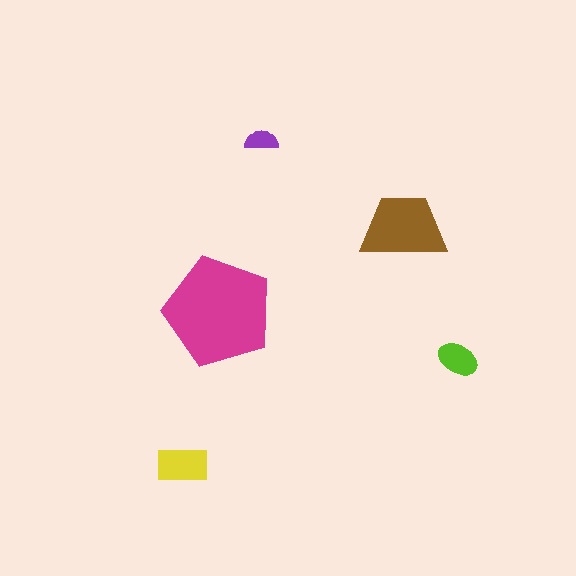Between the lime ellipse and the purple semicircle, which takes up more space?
The lime ellipse.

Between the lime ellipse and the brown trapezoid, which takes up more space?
The brown trapezoid.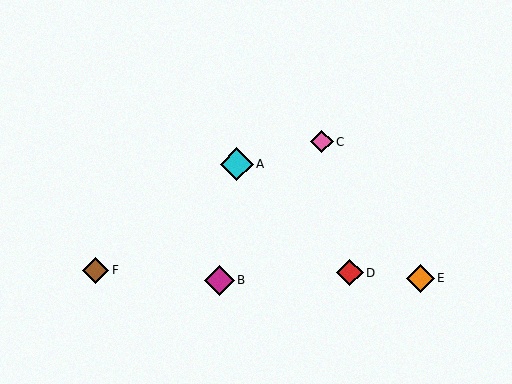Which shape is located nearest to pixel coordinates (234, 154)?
The cyan diamond (labeled A) at (237, 164) is nearest to that location.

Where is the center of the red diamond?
The center of the red diamond is at (350, 273).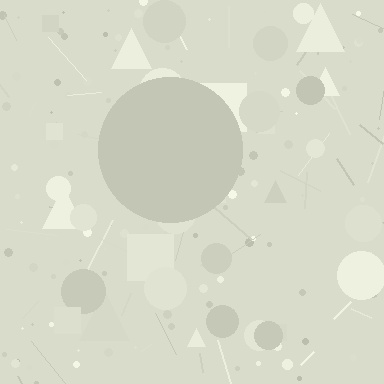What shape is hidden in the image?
A circle is hidden in the image.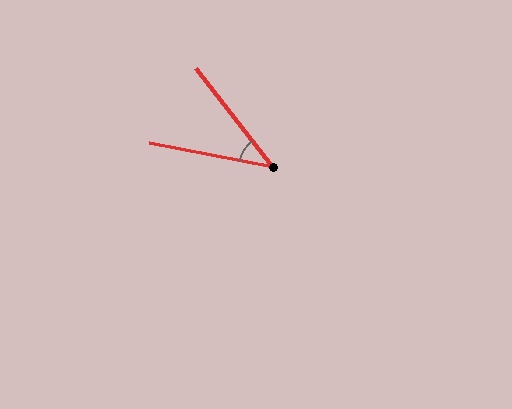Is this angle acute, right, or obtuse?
It is acute.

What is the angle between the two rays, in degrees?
Approximately 41 degrees.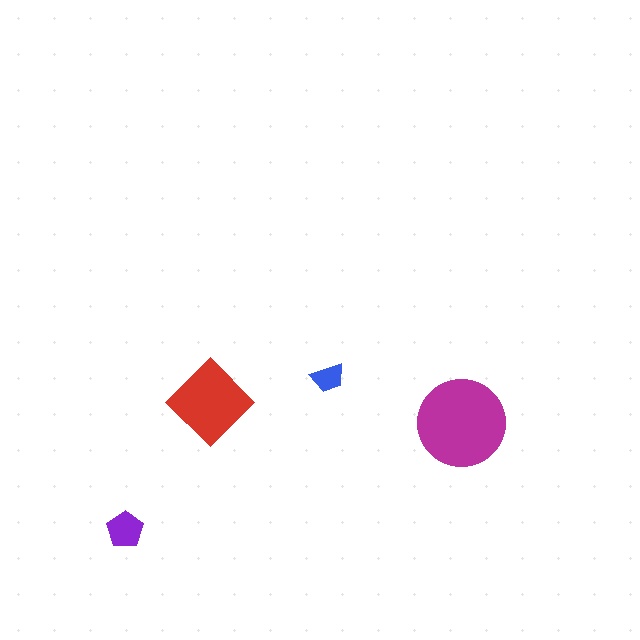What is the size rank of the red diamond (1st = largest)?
2nd.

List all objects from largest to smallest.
The magenta circle, the red diamond, the purple pentagon, the blue trapezoid.